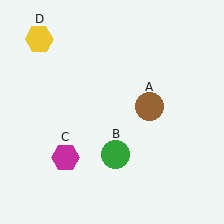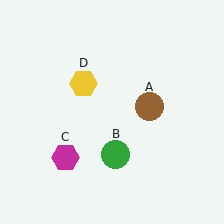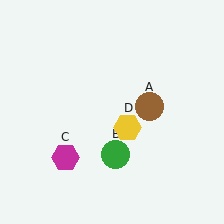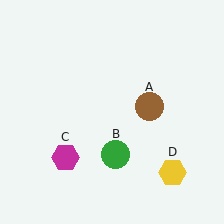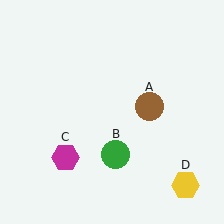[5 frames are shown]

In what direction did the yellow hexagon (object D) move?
The yellow hexagon (object D) moved down and to the right.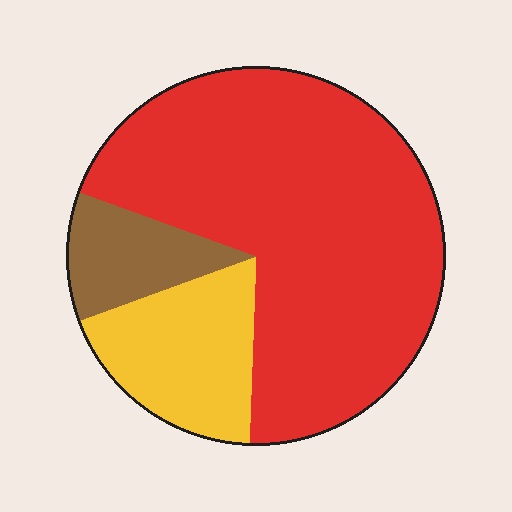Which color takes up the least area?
Brown, at roughly 10%.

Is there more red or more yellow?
Red.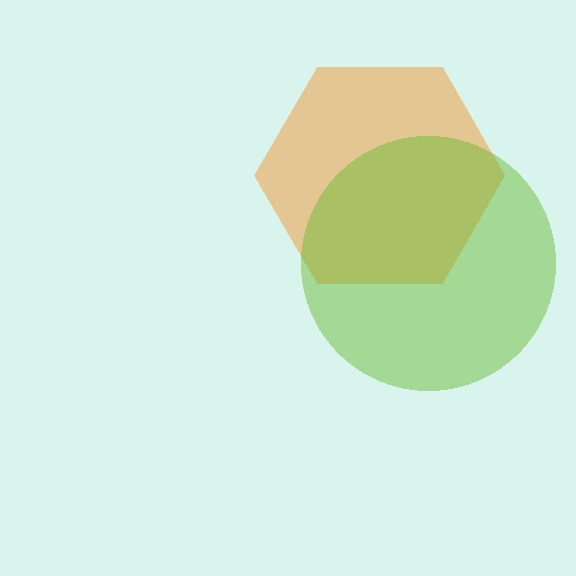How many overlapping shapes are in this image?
There are 2 overlapping shapes in the image.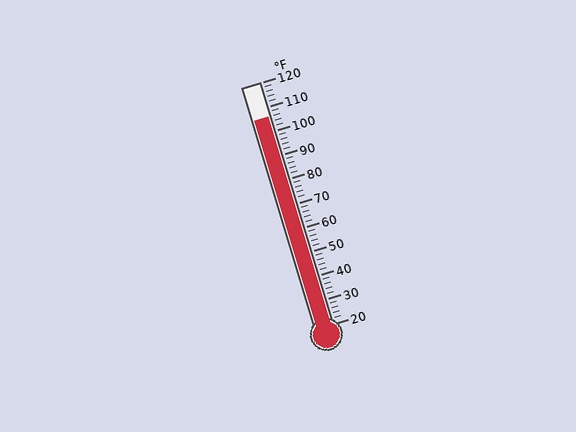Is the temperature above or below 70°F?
The temperature is above 70°F.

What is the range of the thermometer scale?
The thermometer scale ranges from 20°F to 120°F.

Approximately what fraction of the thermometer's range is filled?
The thermometer is filled to approximately 85% of its range.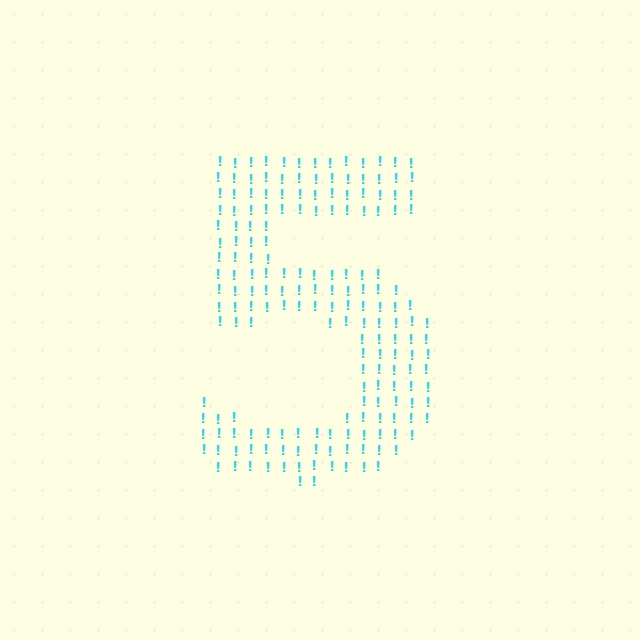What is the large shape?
The large shape is the digit 5.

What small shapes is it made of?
It is made of small exclamation marks.